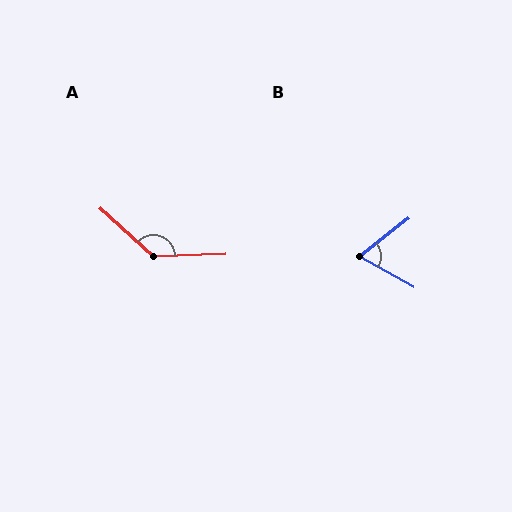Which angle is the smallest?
B, at approximately 67 degrees.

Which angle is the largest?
A, at approximately 135 degrees.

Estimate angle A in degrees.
Approximately 135 degrees.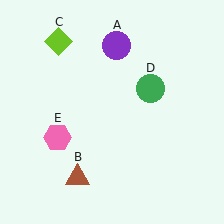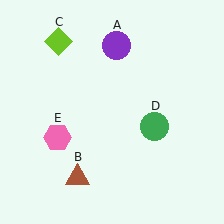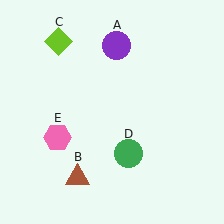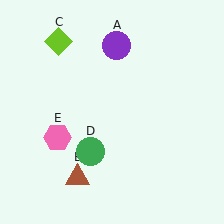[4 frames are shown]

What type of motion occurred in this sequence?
The green circle (object D) rotated clockwise around the center of the scene.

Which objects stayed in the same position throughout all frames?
Purple circle (object A) and brown triangle (object B) and lime diamond (object C) and pink hexagon (object E) remained stationary.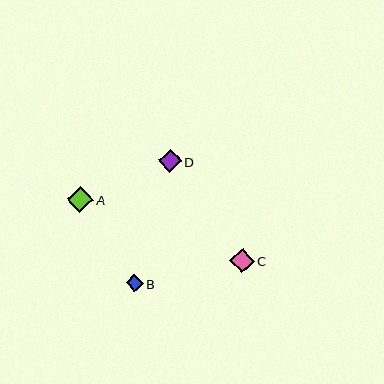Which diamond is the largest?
Diamond A is the largest with a size of approximately 26 pixels.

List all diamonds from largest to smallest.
From largest to smallest: A, C, D, B.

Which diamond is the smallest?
Diamond B is the smallest with a size of approximately 17 pixels.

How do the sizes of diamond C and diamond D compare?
Diamond C and diamond D are approximately the same size.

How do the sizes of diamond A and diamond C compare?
Diamond A and diamond C are approximately the same size.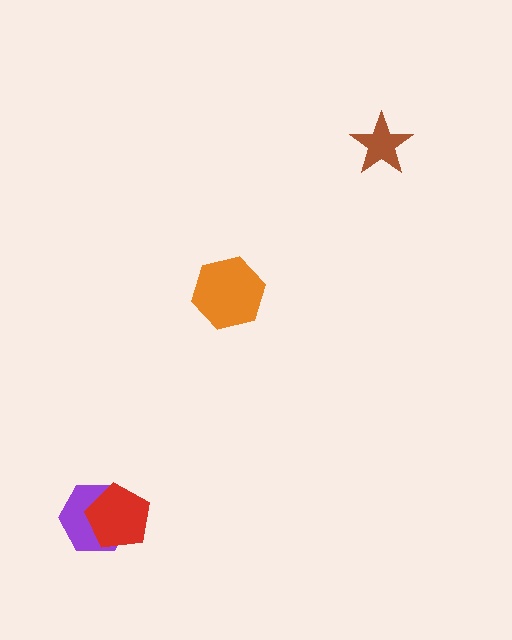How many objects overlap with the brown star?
0 objects overlap with the brown star.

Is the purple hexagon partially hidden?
Yes, it is partially covered by another shape.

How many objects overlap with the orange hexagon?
0 objects overlap with the orange hexagon.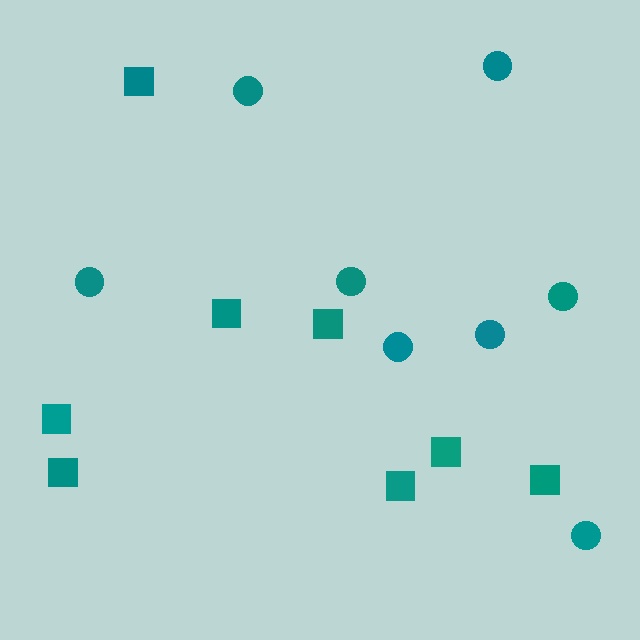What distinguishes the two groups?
There are 2 groups: one group of squares (8) and one group of circles (8).